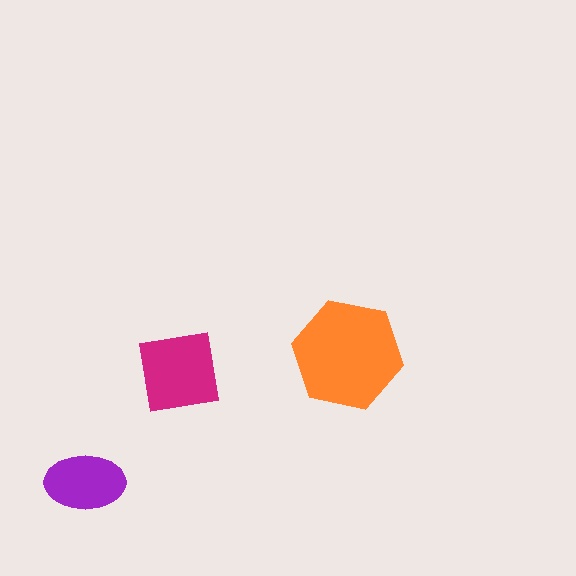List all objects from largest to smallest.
The orange hexagon, the magenta square, the purple ellipse.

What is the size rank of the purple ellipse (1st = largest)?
3rd.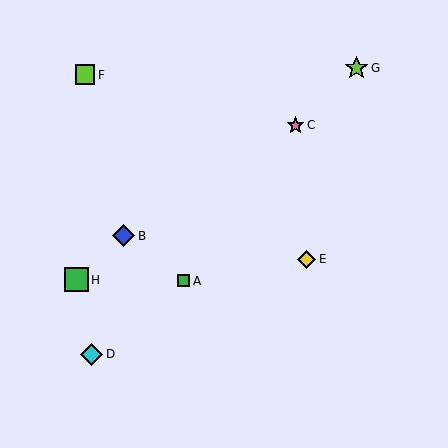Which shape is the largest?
The green square (labeled H) is the largest.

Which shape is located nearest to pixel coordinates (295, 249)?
The yellow diamond (labeled E) at (307, 259) is nearest to that location.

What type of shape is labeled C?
Shape C is a pink star.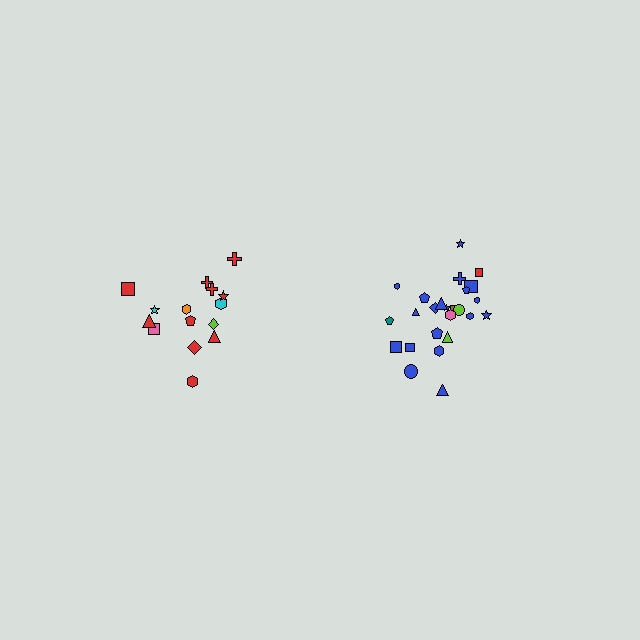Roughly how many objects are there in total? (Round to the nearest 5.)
Roughly 40 objects in total.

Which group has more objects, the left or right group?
The right group.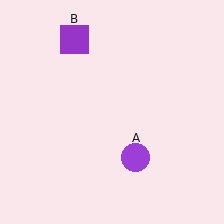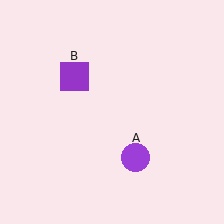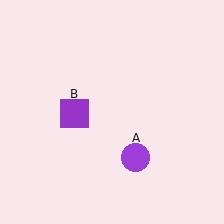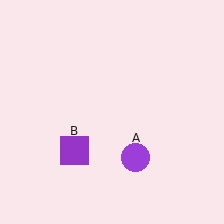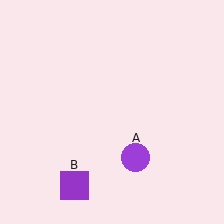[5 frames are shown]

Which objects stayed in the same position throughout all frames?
Purple circle (object A) remained stationary.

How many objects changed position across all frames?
1 object changed position: purple square (object B).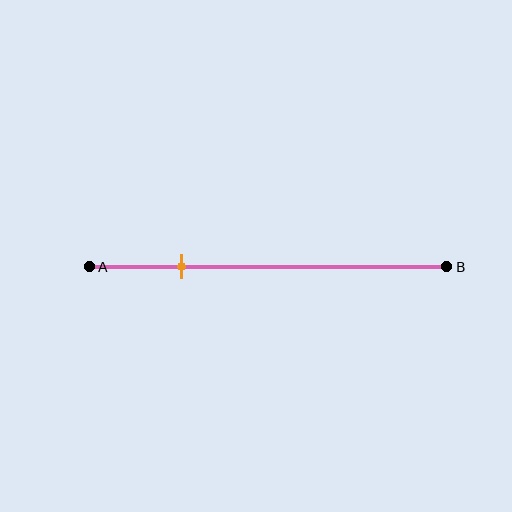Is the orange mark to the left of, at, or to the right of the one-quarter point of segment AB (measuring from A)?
The orange mark is approximately at the one-quarter point of segment AB.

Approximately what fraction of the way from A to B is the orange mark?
The orange mark is approximately 25% of the way from A to B.